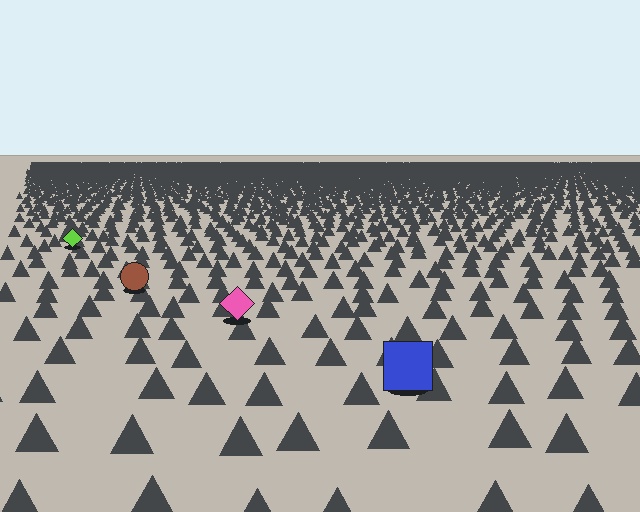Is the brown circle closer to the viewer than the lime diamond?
Yes. The brown circle is closer — you can tell from the texture gradient: the ground texture is coarser near it.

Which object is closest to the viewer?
The blue square is closest. The texture marks near it are larger and more spread out.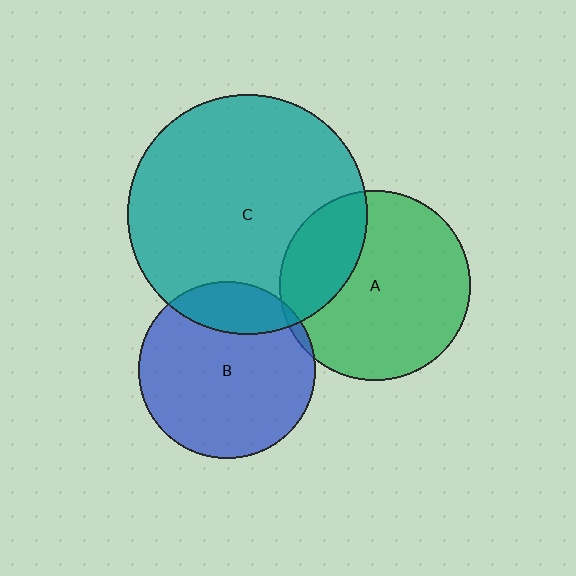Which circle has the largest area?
Circle C (teal).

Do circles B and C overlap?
Yes.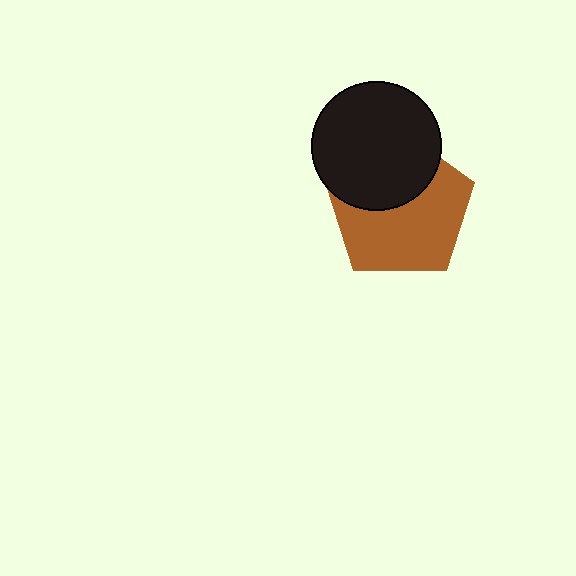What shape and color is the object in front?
The object in front is a black circle.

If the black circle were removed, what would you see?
You would see the complete brown pentagon.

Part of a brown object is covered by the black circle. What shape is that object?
It is a pentagon.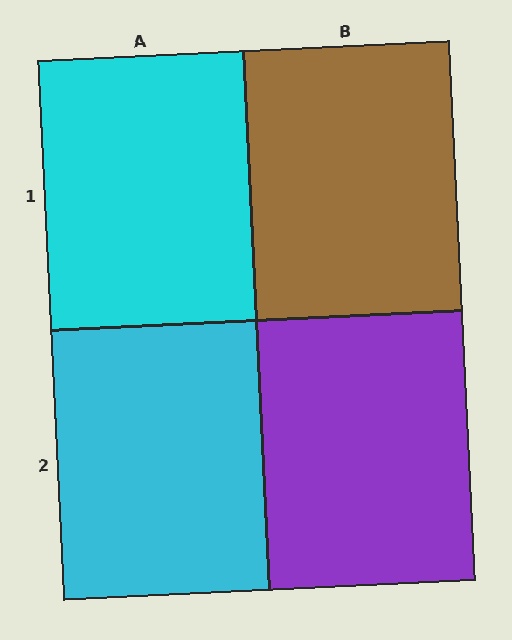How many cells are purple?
1 cell is purple.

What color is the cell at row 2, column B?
Purple.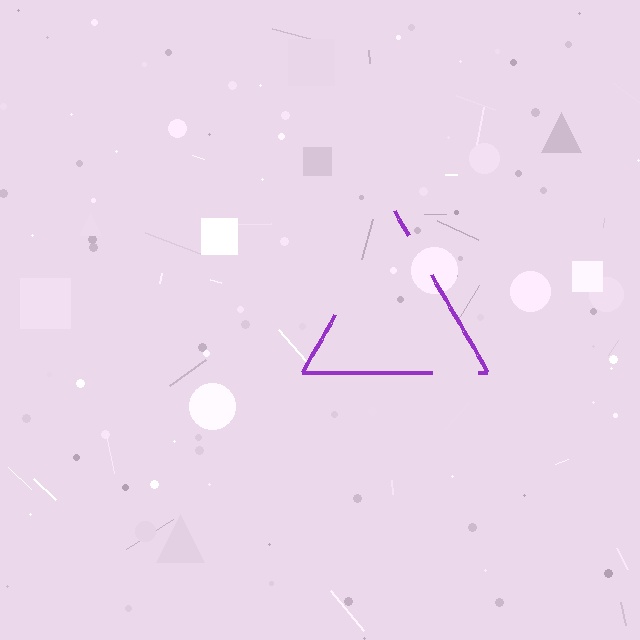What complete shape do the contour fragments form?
The contour fragments form a triangle.